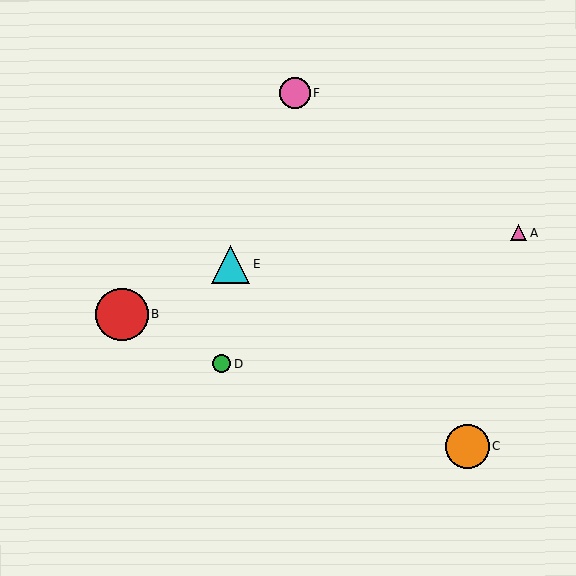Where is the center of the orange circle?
The center of the orange circle is at (468, 446).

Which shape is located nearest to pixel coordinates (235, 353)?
The green circle (labeled D) at (222, 364) is nearest to that location.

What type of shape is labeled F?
Shape F is a pink circle.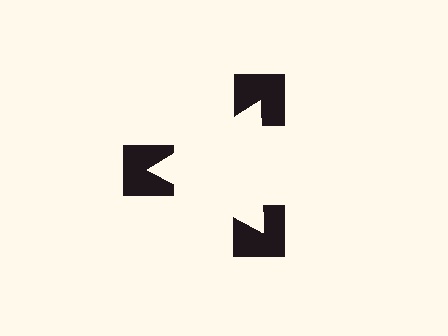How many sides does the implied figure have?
3 sides.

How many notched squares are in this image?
There are 3 — one at each vertex of the illusory triangle.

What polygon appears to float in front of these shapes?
An illusory triangle — its edges are inferred from the aligned wedge cuts in the notched squares, not physically drawn.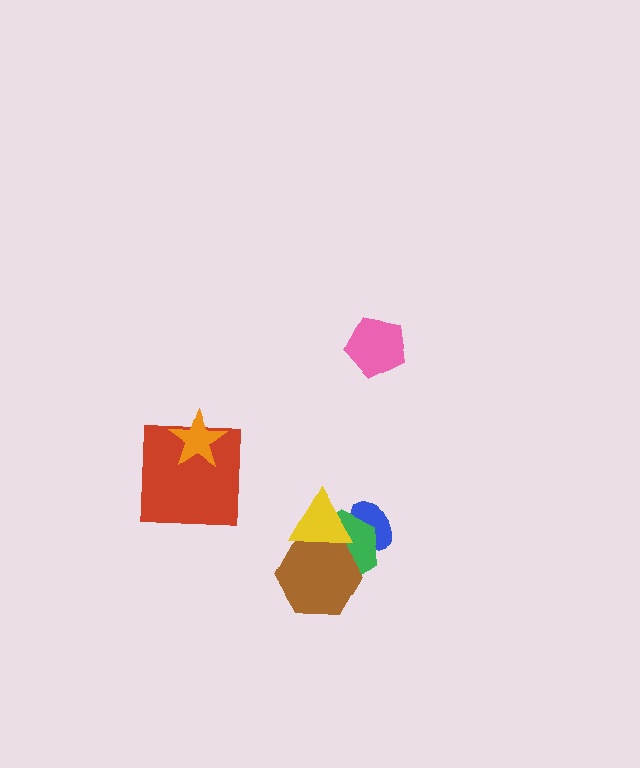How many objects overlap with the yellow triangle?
3 objects overlap with the yellow triangle.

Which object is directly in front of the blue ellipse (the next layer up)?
The green hexagon is directly in front of the blue ellipse.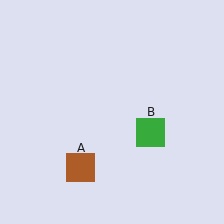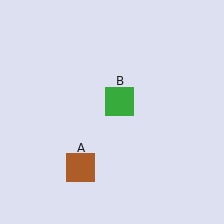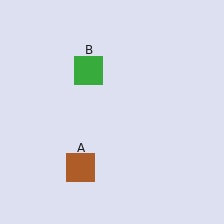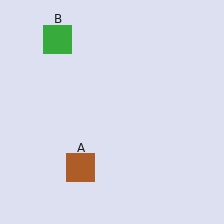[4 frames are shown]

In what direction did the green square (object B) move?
The green square (object B) moved up and to the left.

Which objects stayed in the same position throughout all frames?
Brown square (object A) remained stationary.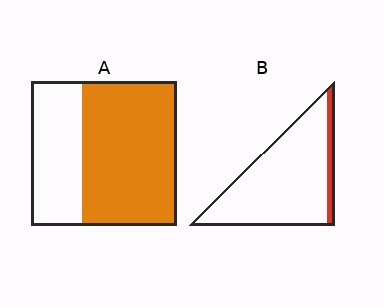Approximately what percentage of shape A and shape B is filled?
A is approximately 65% and B is approximately 10%.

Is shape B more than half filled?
No.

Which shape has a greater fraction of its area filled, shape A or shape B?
Shape A.